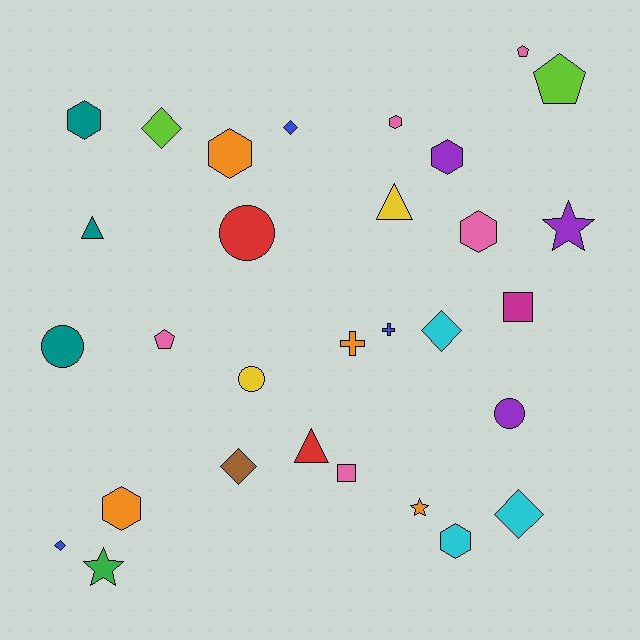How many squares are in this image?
There are 2 squares.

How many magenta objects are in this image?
There is 1 magenta object.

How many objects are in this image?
There are 30 objects.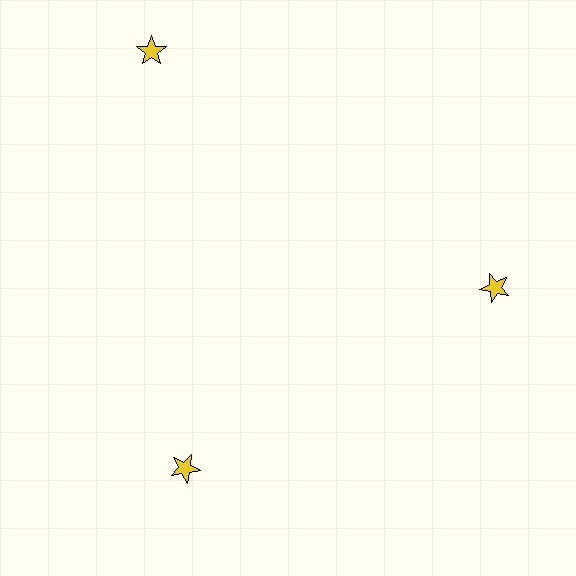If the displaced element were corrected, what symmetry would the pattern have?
It would have 3-fold rotational symmetry — the pattern would map onto itself every 120 degrees.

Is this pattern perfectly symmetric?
No. The 3 yellow stars are arranged in a ring, but one element near the 11 o'clock position is pushed outward from the center, breaking the 3-fold rotational symmetry.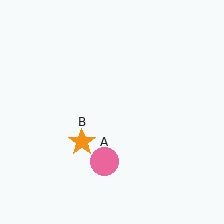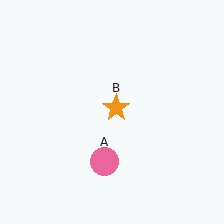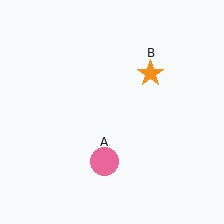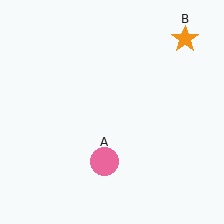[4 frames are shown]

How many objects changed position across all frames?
1 object changed position: orange star (object B).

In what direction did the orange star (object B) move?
The orange star (object B) moved up and to the right.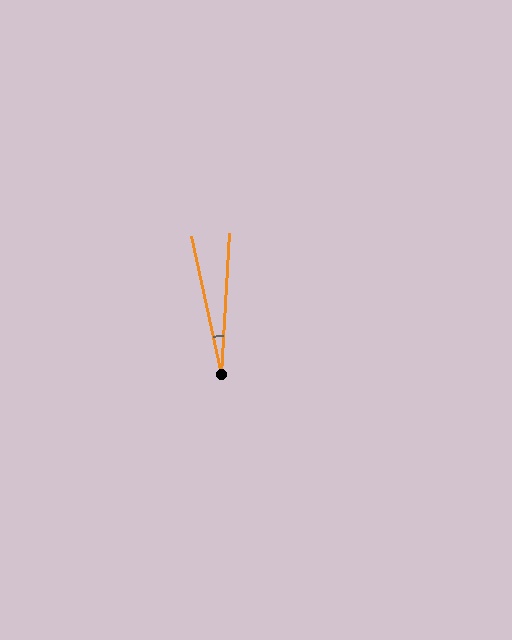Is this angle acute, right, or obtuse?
It is acute.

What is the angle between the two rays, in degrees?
Approximately 15 degrees.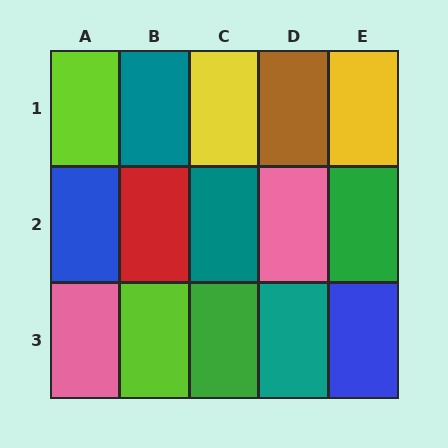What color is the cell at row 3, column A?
Pink.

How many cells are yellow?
2 cells are yellow.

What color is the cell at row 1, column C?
Yellow.